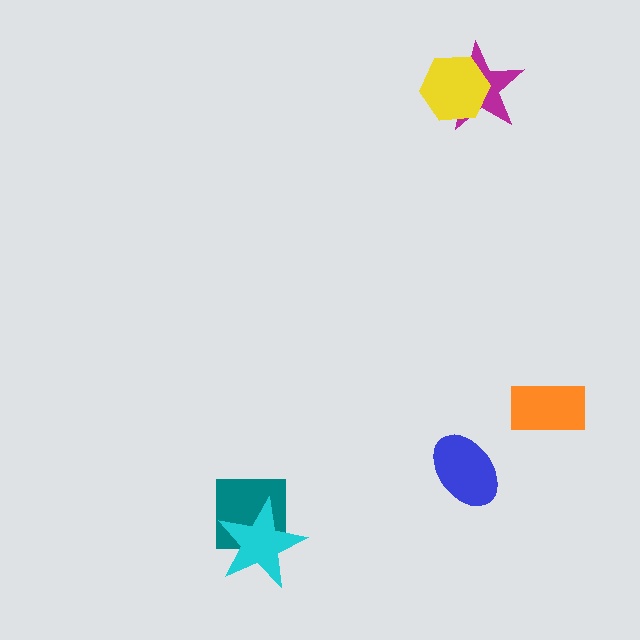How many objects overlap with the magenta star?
1 object overlaps with the magenta star.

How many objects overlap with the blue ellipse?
0 objects overlap with the blue ellipse.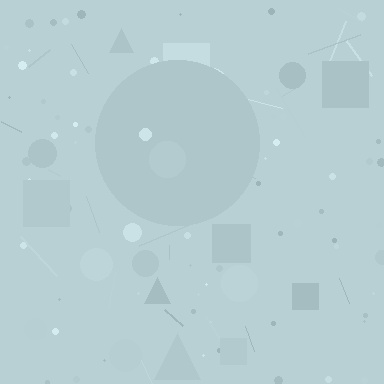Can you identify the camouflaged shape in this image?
The camouflaged shape is a circle.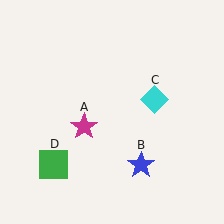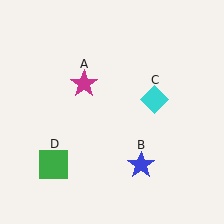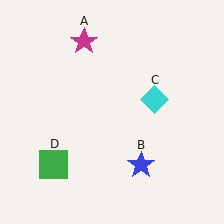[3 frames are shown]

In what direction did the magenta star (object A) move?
The magenta star (object A) moved up.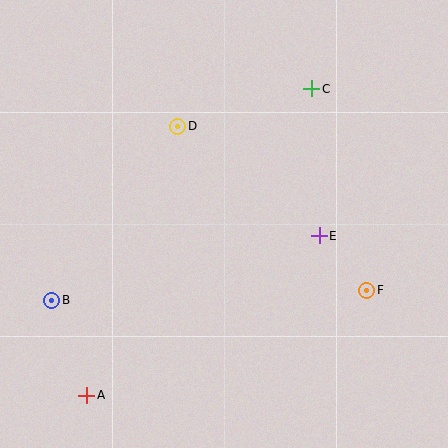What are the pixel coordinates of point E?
Point E is at (319, 236).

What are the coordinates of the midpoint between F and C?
The midpoint between F and C is at (339, 190).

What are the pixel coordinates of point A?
Point A is at (87, 395).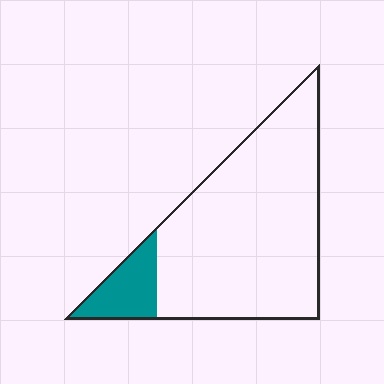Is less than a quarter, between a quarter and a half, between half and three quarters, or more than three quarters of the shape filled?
Less than a quarter.